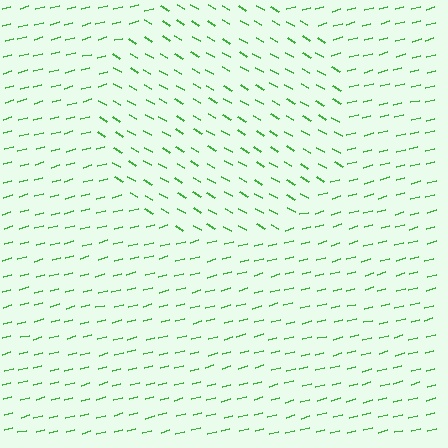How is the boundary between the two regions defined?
The boundary is defined purely by a change in line orientation (approximately 45 degrees difference). All lines are the same color and thickness.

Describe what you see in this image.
The image is filled with small green line segments. A circle region in the image has lines oriented differently from the surrounding lines, creating a visible texture boundary.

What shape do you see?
I see a circle.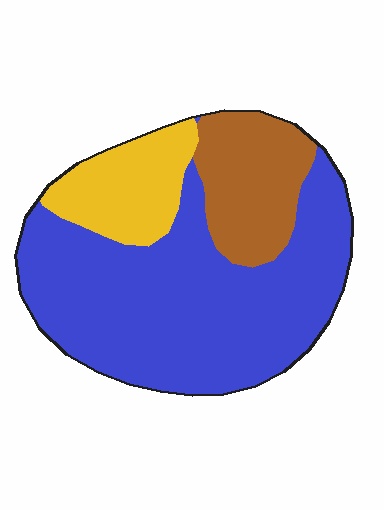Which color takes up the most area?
Blue, at roughly 65%.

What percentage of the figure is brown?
Brown covers about 20% of the figure.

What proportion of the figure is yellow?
Yellow covers 16% of the figure.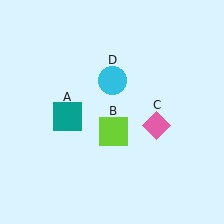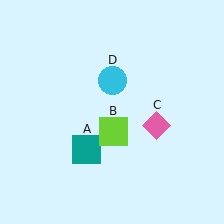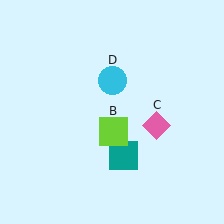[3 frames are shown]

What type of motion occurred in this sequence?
The teal square (object A) rotated counterclockwise around the center of the scene.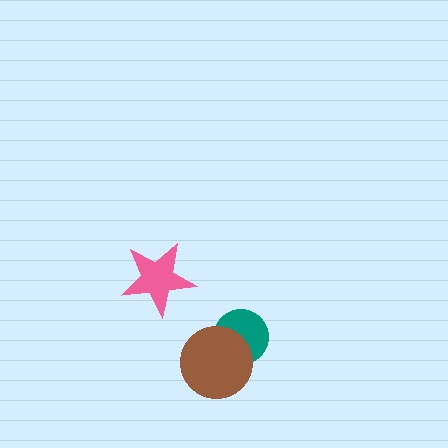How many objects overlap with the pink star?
0 objects overlap with the pink star.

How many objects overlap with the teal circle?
1 object overlaps with the teal circle.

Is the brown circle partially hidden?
No, no other shape covers it.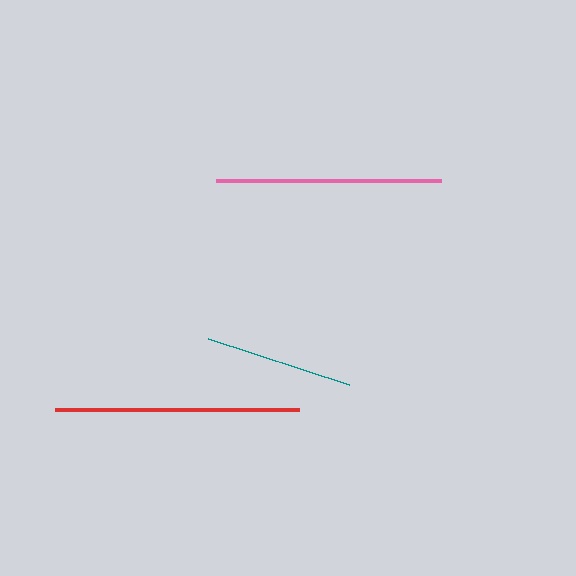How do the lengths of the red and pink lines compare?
The red and pink lines are approximately the same length.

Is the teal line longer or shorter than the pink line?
The pink line is longer than the teal line.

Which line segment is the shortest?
The teal line is the shortest at approximately 148 pixels.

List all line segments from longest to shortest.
From longest to shortest: red, pink, teal.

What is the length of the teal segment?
The teal segment is approximately 148 pixels long.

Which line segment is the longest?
The red line is the longest at approximately 243 pixels.